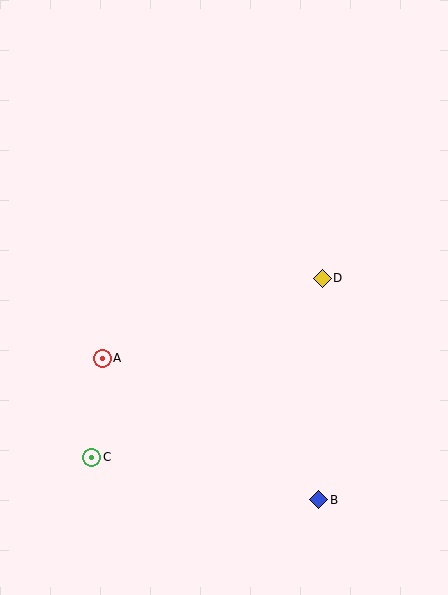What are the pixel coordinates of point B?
Point B is at (319, 500).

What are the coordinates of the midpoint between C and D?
The midpoint between C and D is at (207, 368).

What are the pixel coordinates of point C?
Point C is at (92, 457).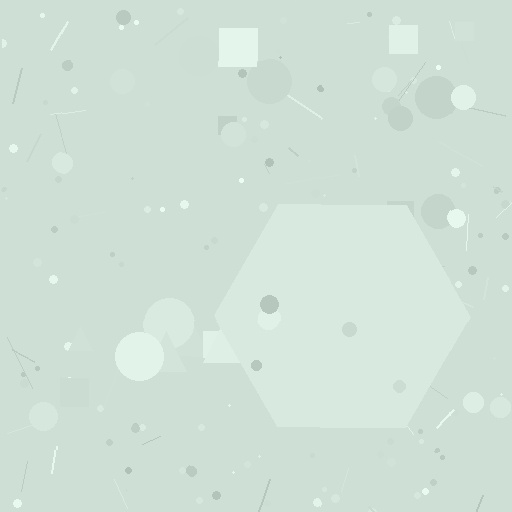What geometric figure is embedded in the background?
A hexagon is embedded in the background.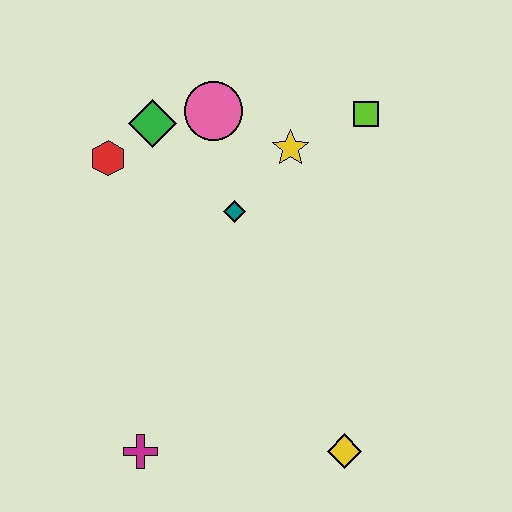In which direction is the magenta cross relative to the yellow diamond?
The magenta cross is to the left of the yellow diamond.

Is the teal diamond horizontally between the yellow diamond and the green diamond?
Yes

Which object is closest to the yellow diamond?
The magenta cross is closest to the yellow diamond.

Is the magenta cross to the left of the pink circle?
Yes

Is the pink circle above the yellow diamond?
Yes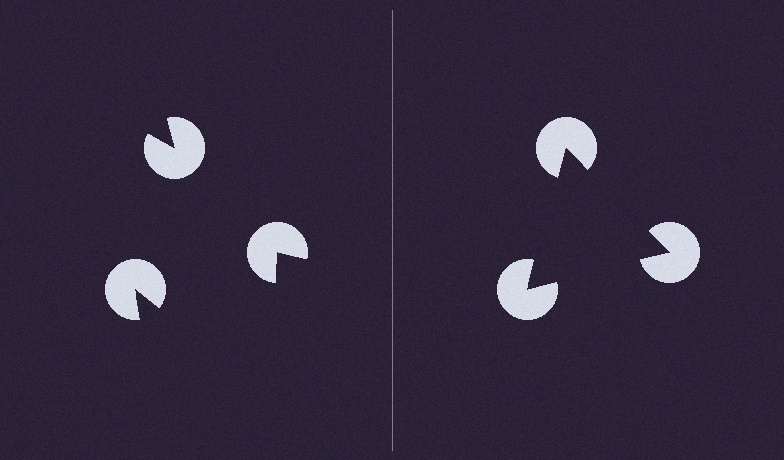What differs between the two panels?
The pac-man discs are positioned identically on both sides; only the wedge orientations differ. On the right they align to a triangle; on the left they are misaligned.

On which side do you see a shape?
An illusory triangle appears on the right side. On the left side the wedge cuts are rotated, so no coherent shape forms.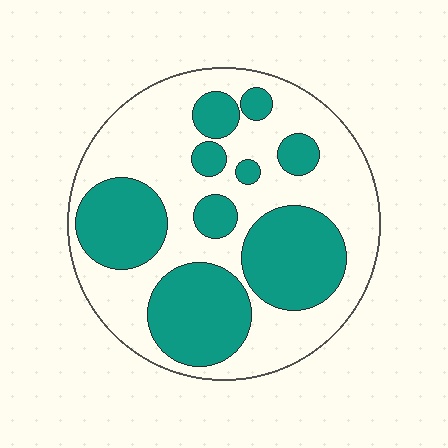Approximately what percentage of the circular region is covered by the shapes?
Approximately 40%.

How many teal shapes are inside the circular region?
9.